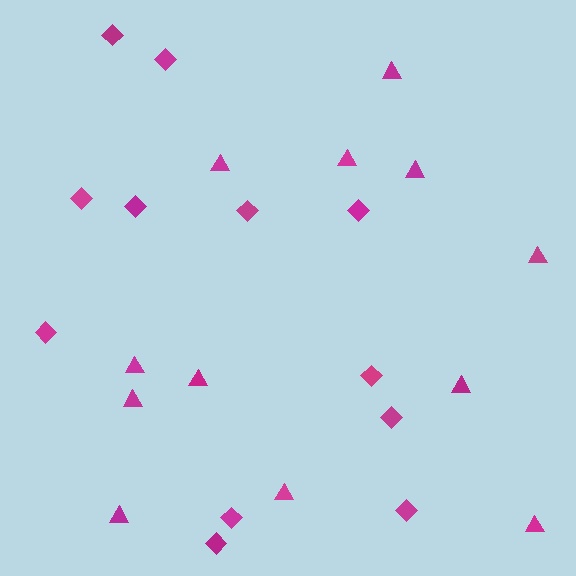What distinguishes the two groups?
There are 2 groups: one group of diamonds (12) and one group of triangles (12).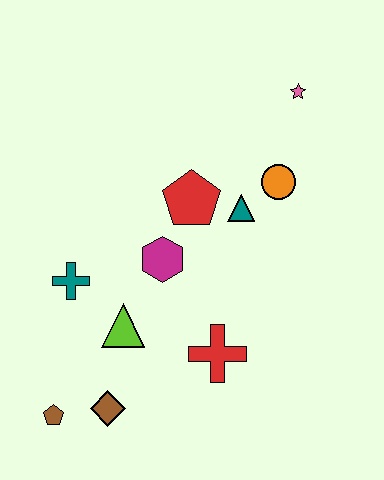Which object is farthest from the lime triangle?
The pink star is farthest from the lime triangle.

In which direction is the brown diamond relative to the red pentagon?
The brown diamond is below the red pentagon.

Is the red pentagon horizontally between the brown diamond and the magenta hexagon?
No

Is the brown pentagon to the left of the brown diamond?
Yes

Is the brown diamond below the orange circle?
Yes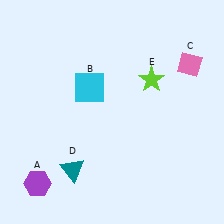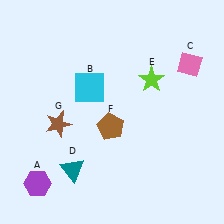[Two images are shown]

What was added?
A brown pentagon (F), a brown star (G) were added in Image 2.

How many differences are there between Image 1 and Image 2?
There are 2 differences between the two images.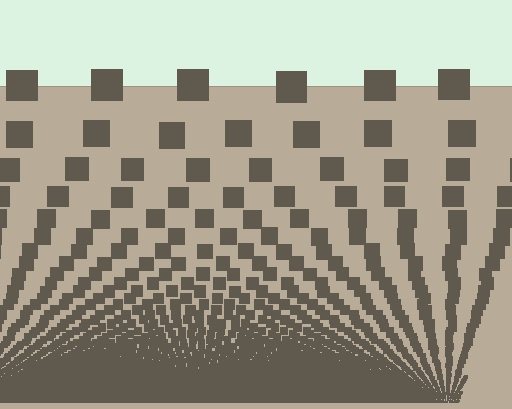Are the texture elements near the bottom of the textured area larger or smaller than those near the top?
Smaller. The gradient is inverted — elements near the bottom are smaller and denser.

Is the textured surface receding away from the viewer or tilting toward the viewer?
The surface appears to tilt toward the viewer. Texture elements get larger and sparser toward the top.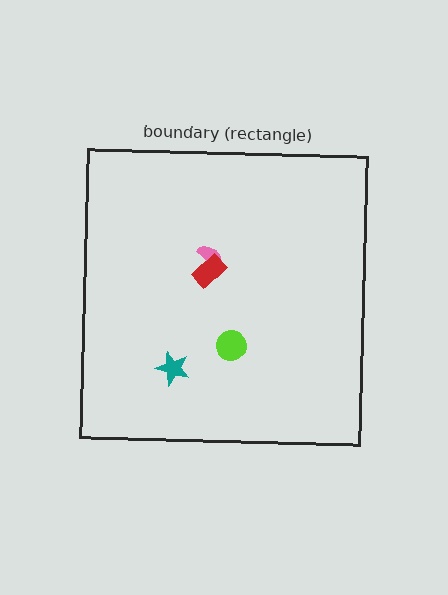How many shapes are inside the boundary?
4 inside, 0 outside.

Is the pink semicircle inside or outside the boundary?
Inside.